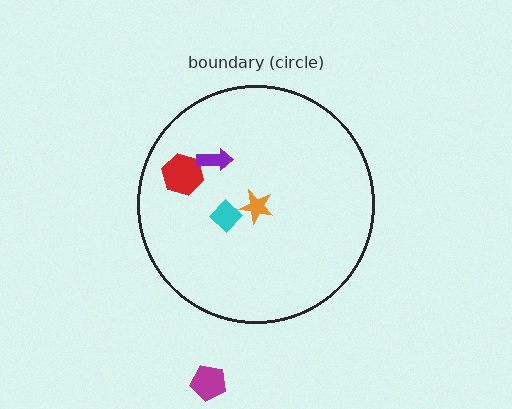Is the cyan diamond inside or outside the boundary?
Inside.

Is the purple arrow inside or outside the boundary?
Inside.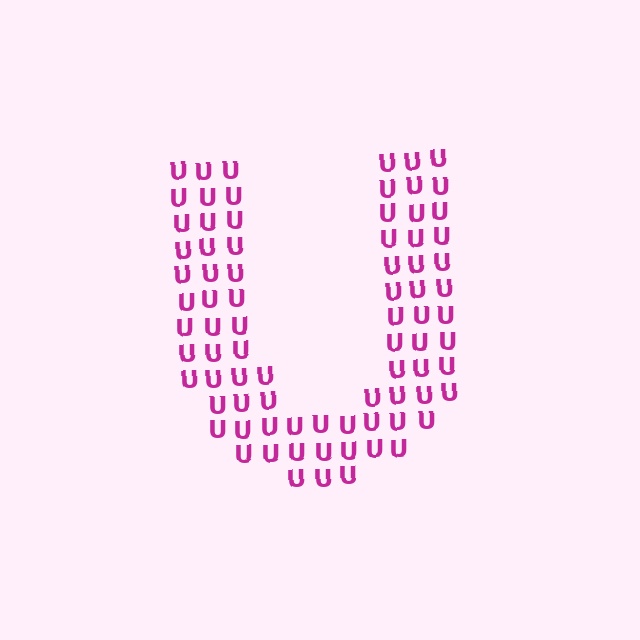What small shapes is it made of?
It is made of small letter U's.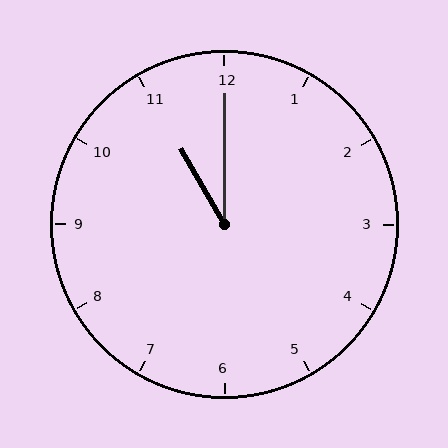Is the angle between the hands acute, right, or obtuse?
It is acute.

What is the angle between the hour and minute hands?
Approximately 30 degrees.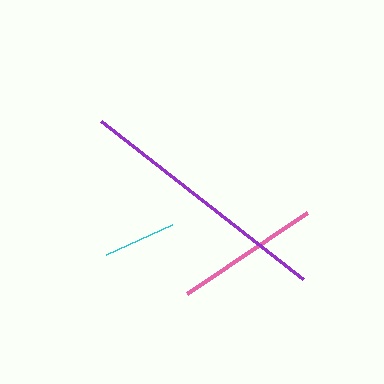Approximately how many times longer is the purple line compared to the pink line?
The purple line is approximately 1.8 times the length of the pink line.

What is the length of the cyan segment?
The cyan segment is approximately 72 pixels long.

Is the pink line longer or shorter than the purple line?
The purple line is longer than the pink line.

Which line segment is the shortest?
The cyan line is the shortest at approximately 72 pixels.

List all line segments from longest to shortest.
From longest to shortest: purple, pink, cyan.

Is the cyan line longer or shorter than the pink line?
The pink line is longer than the cyan line.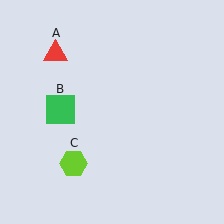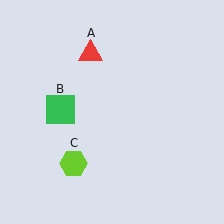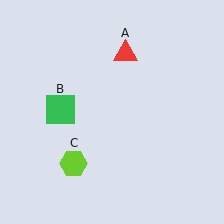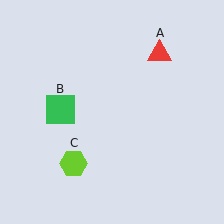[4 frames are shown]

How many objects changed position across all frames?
1 object changed position: red triangle (object A).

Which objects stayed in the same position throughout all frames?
Green square (object B) and lime hexagon (object C) remained stationary.